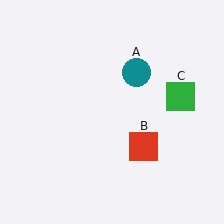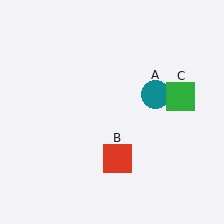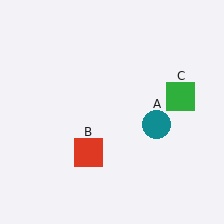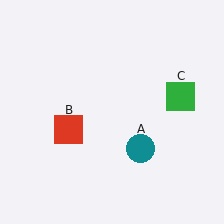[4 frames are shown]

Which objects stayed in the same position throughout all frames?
Green square (object C) remained stationary.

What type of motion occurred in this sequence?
The teal circle (object A), red square (object B) rotated clockwise around the center of the scene.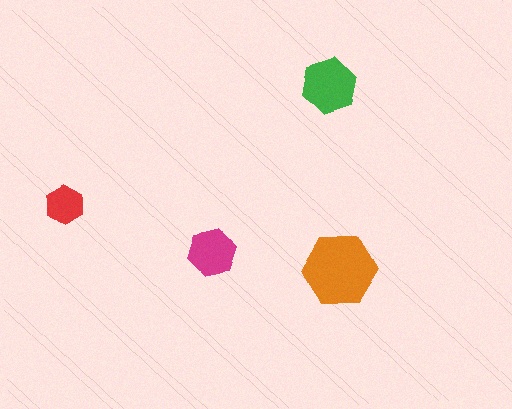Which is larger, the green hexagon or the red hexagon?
The green one.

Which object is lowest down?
The orange hexagon is bottommost.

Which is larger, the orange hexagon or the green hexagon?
The orange one.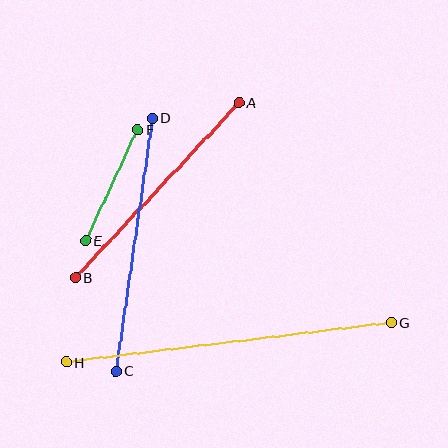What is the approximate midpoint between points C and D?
The midpoint is at approximately (134, 245) pixels.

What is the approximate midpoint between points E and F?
The midpoint is at approximately (112, 185) pixels.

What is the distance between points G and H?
The distance is approximately 328 pixels.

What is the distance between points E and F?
The distance is approximately 123 pixels.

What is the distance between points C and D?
The distance is approximately 256 pixels.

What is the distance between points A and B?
The distance is approximately 239 pixels.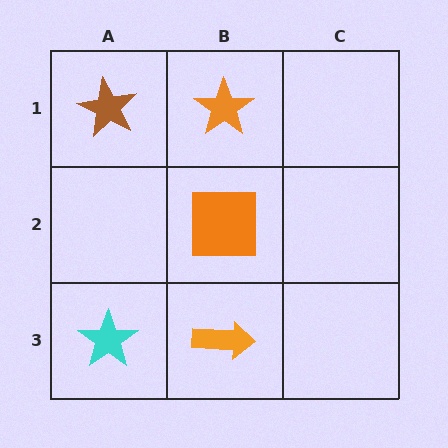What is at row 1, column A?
A brown star.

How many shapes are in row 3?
2 shapes.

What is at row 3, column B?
An orange arrow.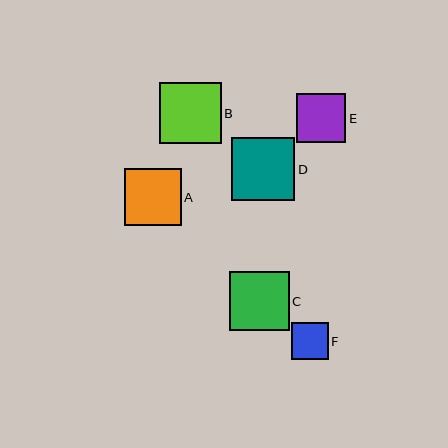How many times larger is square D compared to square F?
Square D is approximately 1.7 times the size of square F.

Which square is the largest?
Square D is the largest with a size of approximately 63 pixels.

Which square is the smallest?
Square F is the smallest with a size of approximately 37 pixels.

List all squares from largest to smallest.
From largest to smallest: D, B, C, A, E, F.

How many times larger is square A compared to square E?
Square A is approximately 1.2 times the size of square E.